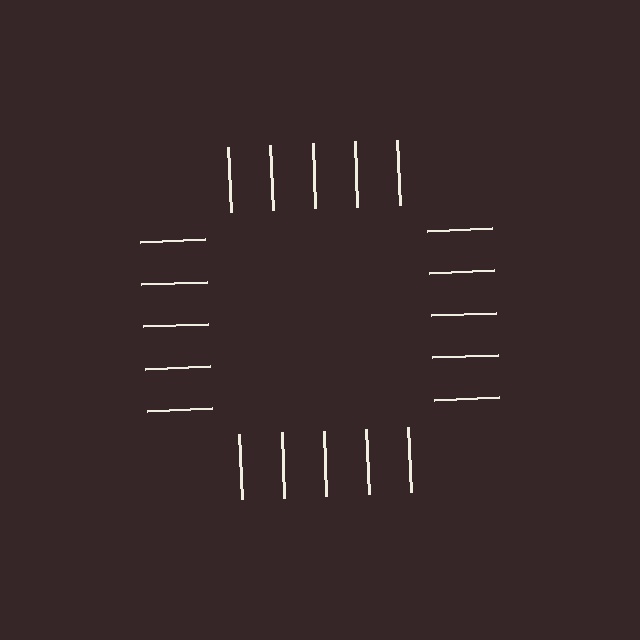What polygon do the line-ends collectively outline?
An illusory square — the line segments terminate on its edges but no continuous stroke is drawn.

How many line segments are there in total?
20 — 5 along each of the 4 edges.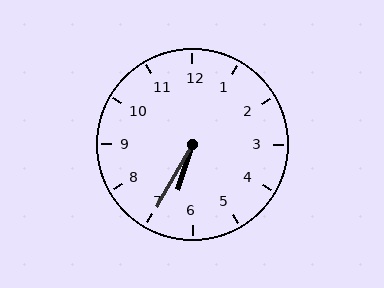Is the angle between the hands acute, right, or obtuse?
It is acute.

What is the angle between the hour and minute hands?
Approximately 12 degrees.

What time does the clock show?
6:35.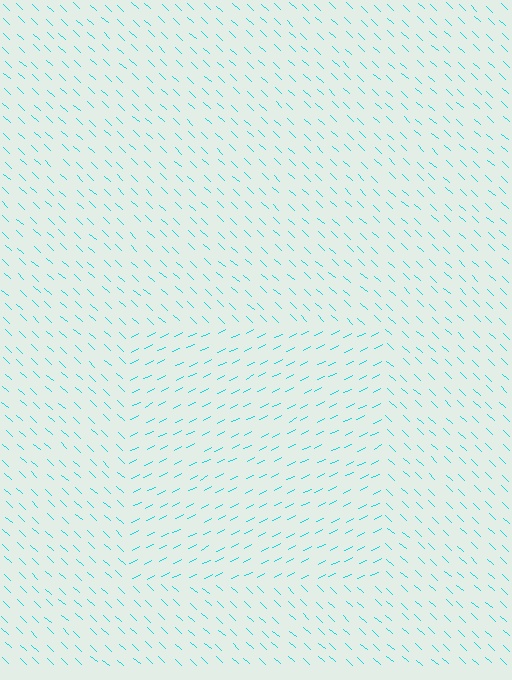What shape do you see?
I see a rectangle.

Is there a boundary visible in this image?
Yes, there is a texture boundary formed by a change in line orientation.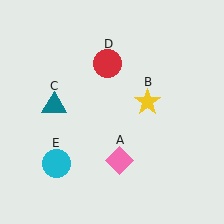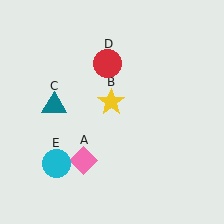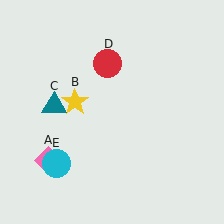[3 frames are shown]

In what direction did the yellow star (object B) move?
The yellow star (object B) moved left.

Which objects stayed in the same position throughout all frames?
Teal triangle (object C) and red circle (object D) and cyan circle (object E) remained stationary.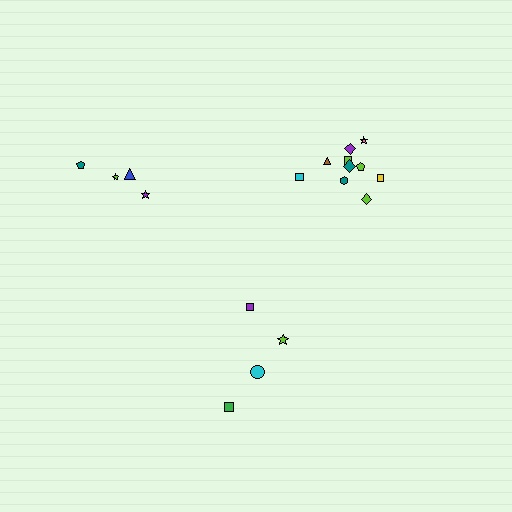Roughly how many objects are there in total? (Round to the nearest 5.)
Roughly 20 objects in total.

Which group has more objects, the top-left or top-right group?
The top-right group.